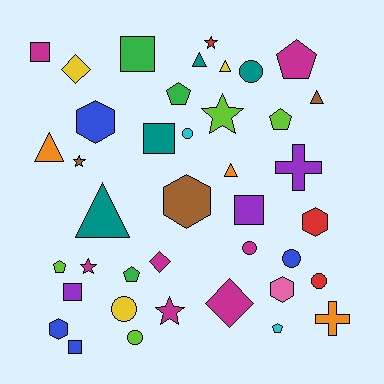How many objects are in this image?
There are 40 objects.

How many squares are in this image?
There are 6 squares.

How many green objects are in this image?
There are 3 green objects.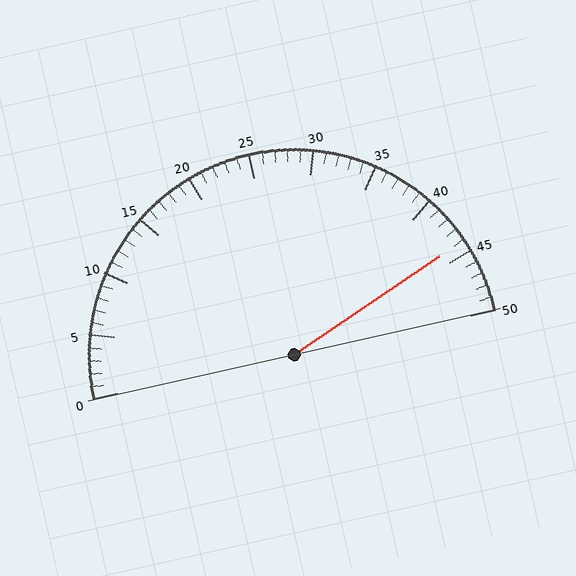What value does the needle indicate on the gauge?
The needle indicates approximately 44.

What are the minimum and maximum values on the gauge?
The gauge ranges from 0 to 50.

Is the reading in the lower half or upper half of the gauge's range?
The reading is in the upper half of the range (0 to 50).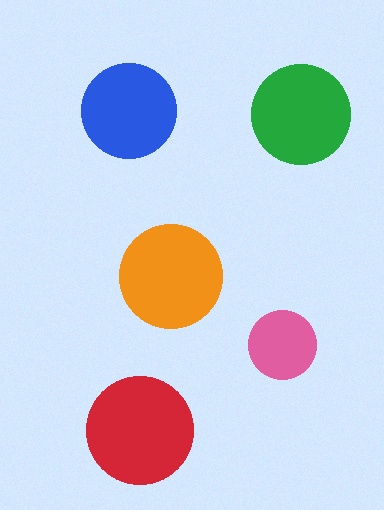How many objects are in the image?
There are 5 objects in the image.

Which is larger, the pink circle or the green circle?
The green one.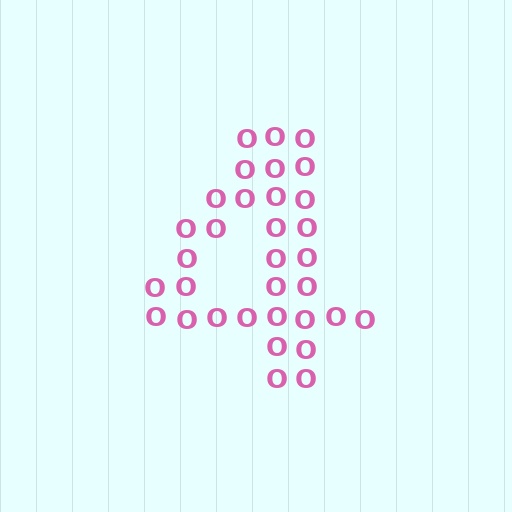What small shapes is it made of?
It is made of small letter O's.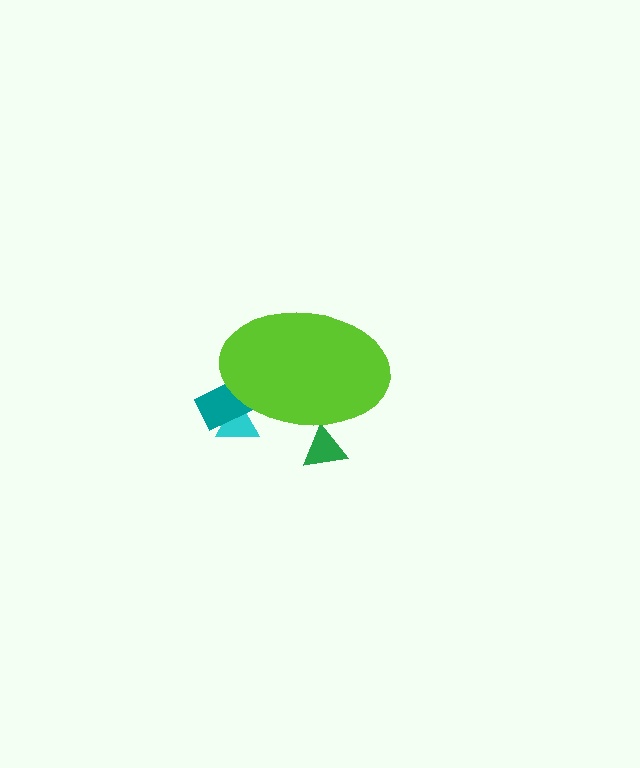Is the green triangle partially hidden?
Yes, the green triangle is partially hidden behind the lime ellipse.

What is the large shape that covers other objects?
A lime ellipse.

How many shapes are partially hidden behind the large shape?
3 shapes are partially hidden.